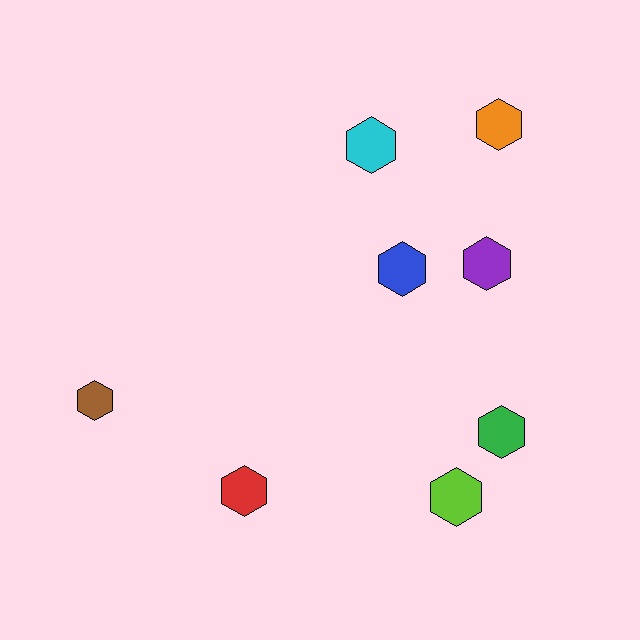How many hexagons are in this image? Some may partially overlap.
There are 8 hexagons.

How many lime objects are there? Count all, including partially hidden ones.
There is 1 lime object.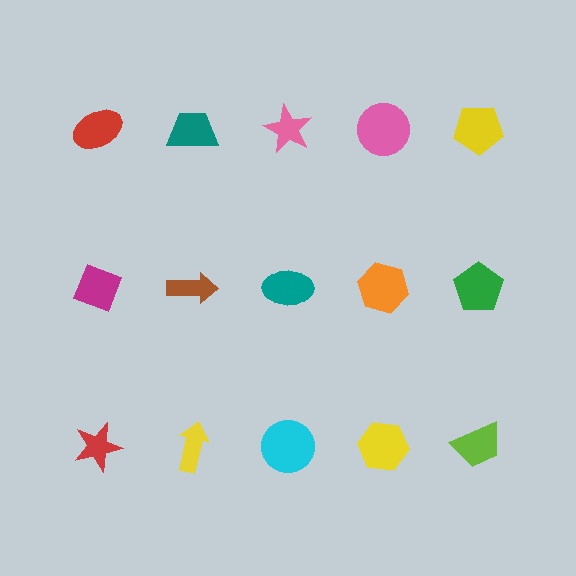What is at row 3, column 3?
A cyan circle.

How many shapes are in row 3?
5 shapes.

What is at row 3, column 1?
A red star.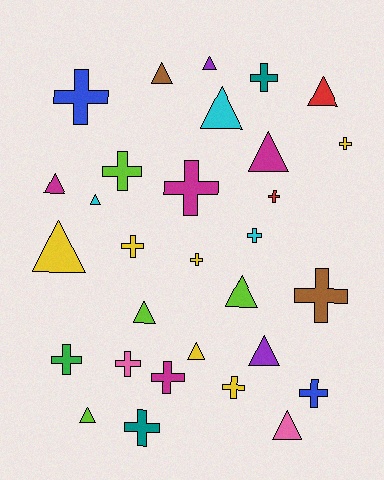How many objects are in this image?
There are 30 objects.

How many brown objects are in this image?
There are 2 brown objects.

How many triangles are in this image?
There are 14 triangles.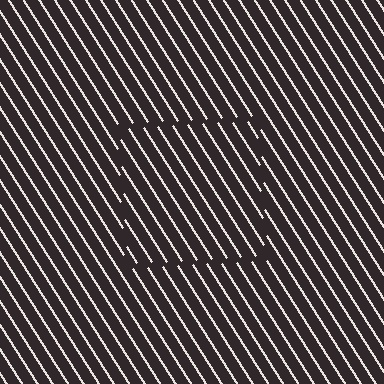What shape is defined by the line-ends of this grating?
An illusory square. The interior of the shape contains the same grating, shifted by half a period — the contour is defined by the phase discontinuity where line-ends from the inner and outer gratings abut.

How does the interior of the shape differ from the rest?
The interior of the shape contains the same grating, shifted by half a period — the contour is defined by the phase discontinuity where line-ends from the inner and outer gratings abut.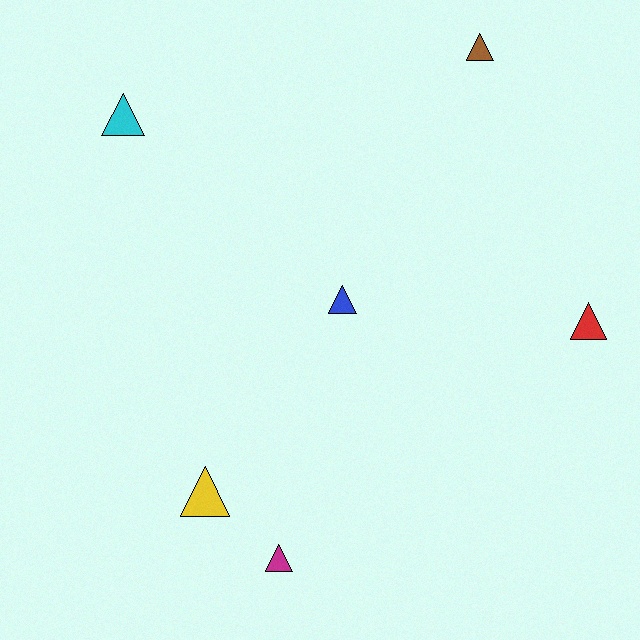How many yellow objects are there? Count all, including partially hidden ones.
There is 1 yellow object.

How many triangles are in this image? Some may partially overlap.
There are 6 triangles.